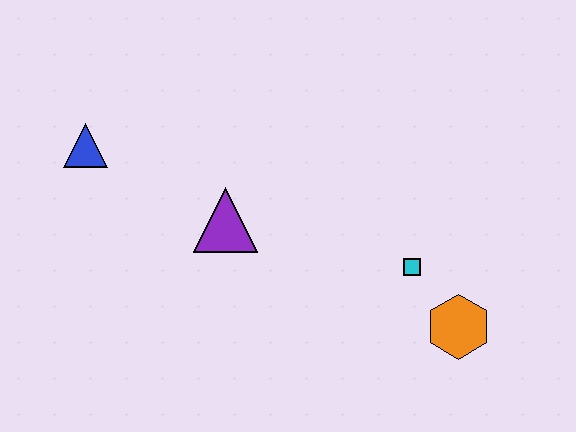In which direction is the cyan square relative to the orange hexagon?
The cyan square is above the orange hexagon.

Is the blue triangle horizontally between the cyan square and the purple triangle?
No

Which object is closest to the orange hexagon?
The cyan square is closest to the orange hexagon.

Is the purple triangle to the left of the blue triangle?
No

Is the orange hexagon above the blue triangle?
No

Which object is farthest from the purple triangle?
The orange hexagon is farthest from the purple triangle.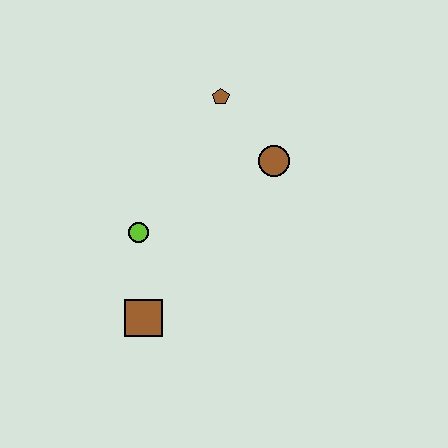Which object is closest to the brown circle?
The brown pentagon is closest to the brown circle.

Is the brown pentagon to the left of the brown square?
No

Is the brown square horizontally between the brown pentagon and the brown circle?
No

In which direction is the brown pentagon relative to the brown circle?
The brown pentagon is above the brown circle.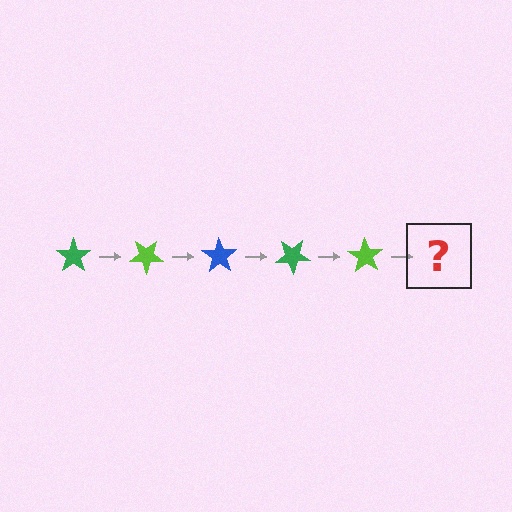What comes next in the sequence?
The next element should be a blue star, rotated 175 degrees from the start.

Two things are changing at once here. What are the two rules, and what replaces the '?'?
The two rules are that it rotates 35 degrees each step and the color cycles through green, lime, and blue. The '?' should be a blue star, rotated 175 degrees from the start.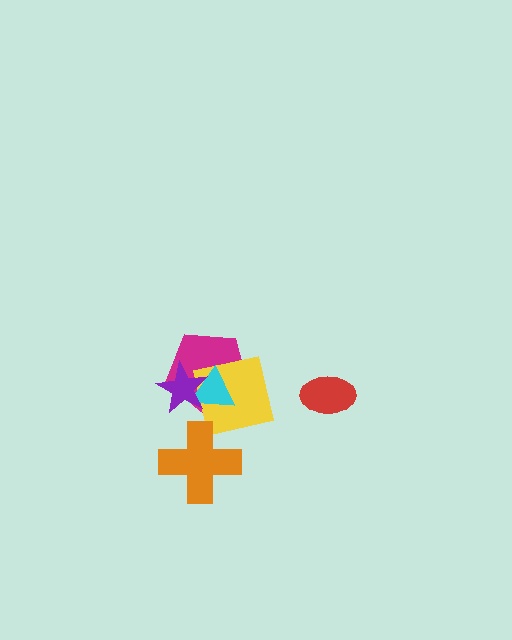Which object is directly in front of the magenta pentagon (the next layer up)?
The yellow square is directly in front of the magenta pentagon.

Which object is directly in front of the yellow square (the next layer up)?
The cyan triangle is directly in front of the yellow square.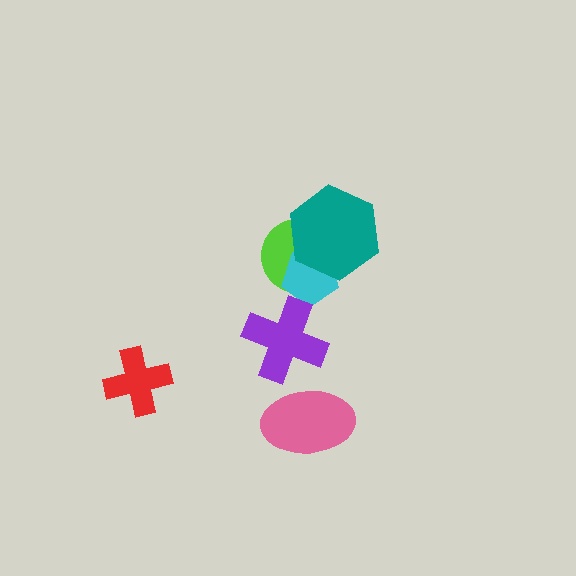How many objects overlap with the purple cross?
0 objects overlap with the purple cross.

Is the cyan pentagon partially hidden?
Yes, it is partially covered by another shape.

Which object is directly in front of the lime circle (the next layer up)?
The cyan pentagon is directly in front of the lime circle.